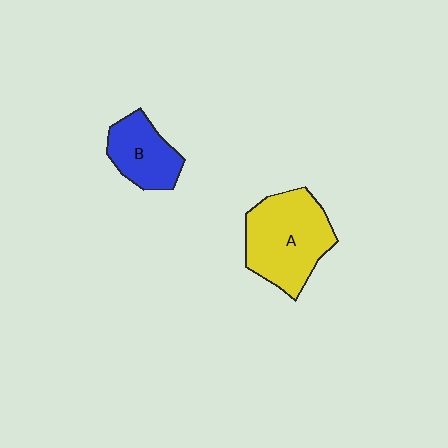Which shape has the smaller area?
Shape B (blue).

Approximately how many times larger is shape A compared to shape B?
Approximately 1.7 times.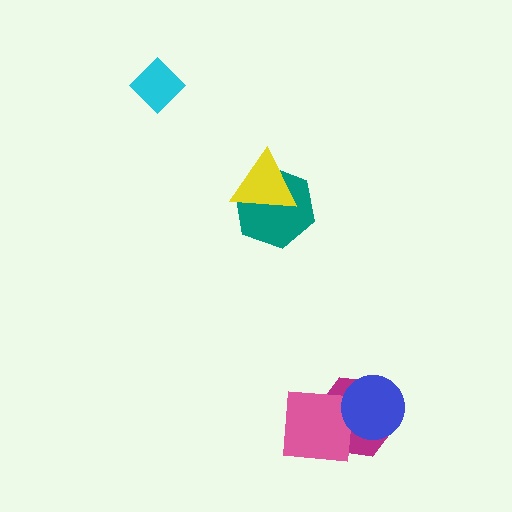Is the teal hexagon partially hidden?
Yes, it is partially covered by another shape.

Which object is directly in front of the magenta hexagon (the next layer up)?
The pink square is directly in front of the magenta hexagon.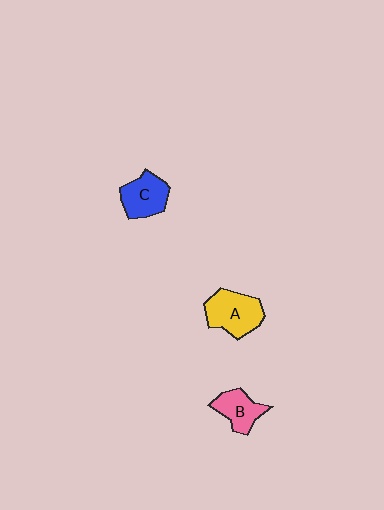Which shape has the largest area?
Shape A (yellow).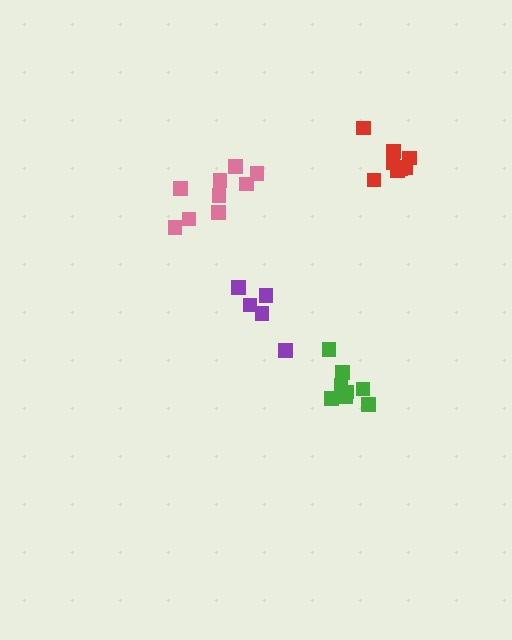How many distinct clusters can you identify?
There are 4 distinct clusters.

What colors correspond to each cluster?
The clusters are colored: red, green, pink, purple.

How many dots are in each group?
Group 1: 8 dots, Group 2: 8 dots, Group 3: 9 dots, Group 4: 5 dots (30 total).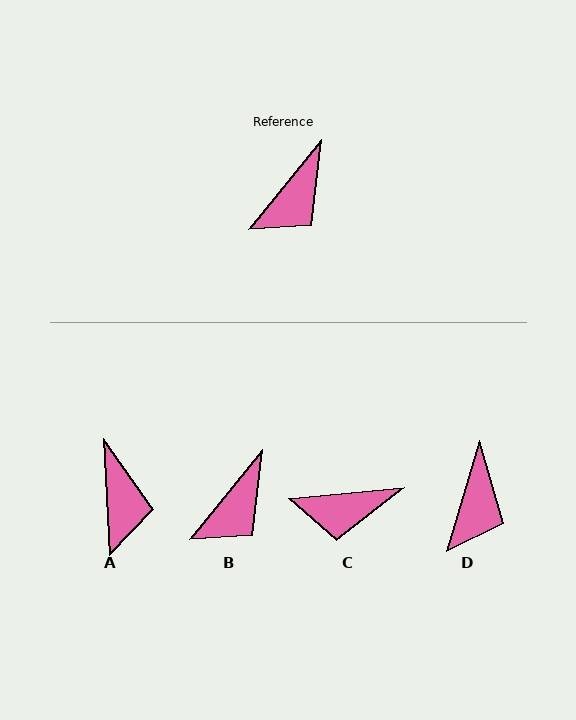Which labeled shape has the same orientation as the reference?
B.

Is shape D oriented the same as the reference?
No, it is off by about 22 degrees.